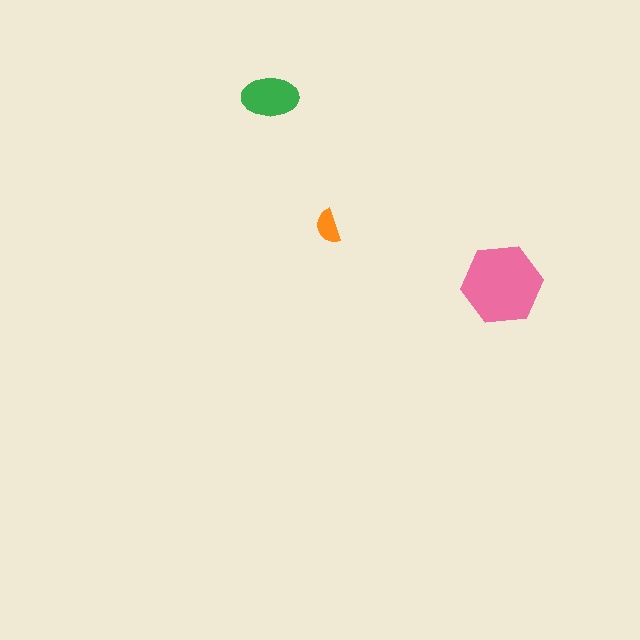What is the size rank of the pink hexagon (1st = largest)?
1st.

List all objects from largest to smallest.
The pink hexagon, the green ellipse, the orange semicircle.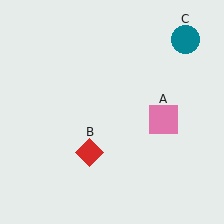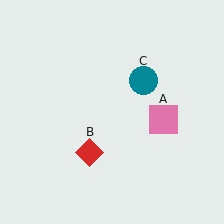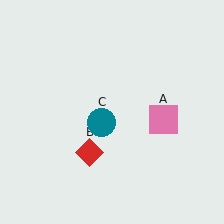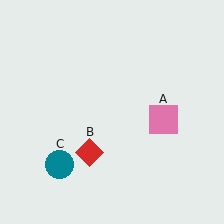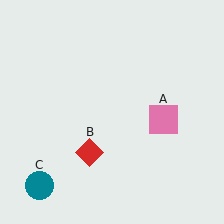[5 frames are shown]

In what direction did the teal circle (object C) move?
The teal circle (object C) moved down and to the left.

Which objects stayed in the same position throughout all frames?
Pink square (object A) and red diamond (object B) remained stationary.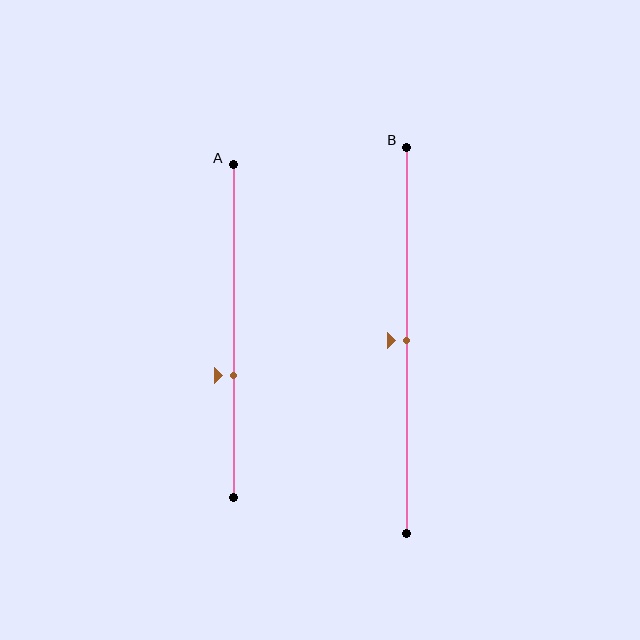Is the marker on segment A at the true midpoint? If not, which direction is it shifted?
No, the marker on segment A is shifted downward by about 13% of the segment length.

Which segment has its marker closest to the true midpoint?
Segment B has its marker closest to the true midpoint.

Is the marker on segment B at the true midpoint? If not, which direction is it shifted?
Yes, the marker on segment B is at the true midpoint.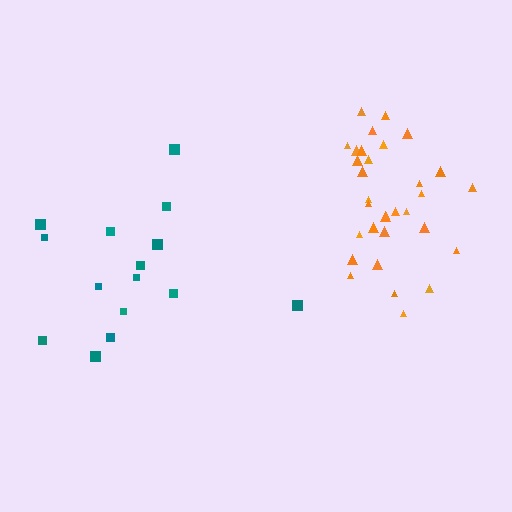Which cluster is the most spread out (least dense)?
Teal.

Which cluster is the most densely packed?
Orange.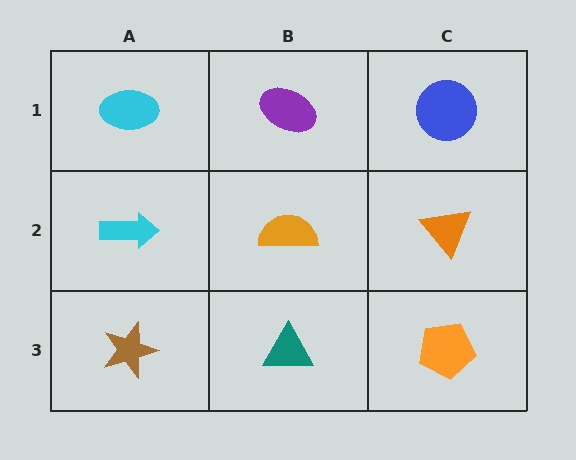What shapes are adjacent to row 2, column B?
A purple ellipse (row 1, column B), a teal triangle (row 3, column B), a cyan arrow (row 2, column A), an orange triangle (row 2, column C).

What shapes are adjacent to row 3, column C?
An orange triangle (row 2, column C), a teal triangle (row 3, column B).